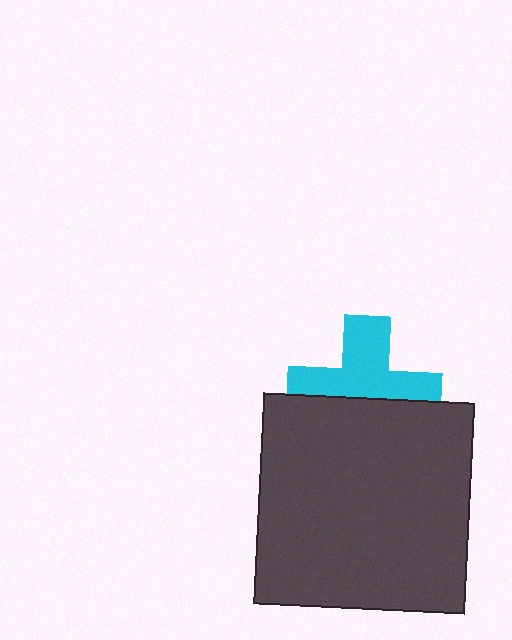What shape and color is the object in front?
The object in front is a dark gray square.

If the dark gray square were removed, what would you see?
You would see the complete cyan cross.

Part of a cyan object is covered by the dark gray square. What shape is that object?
It is a cross.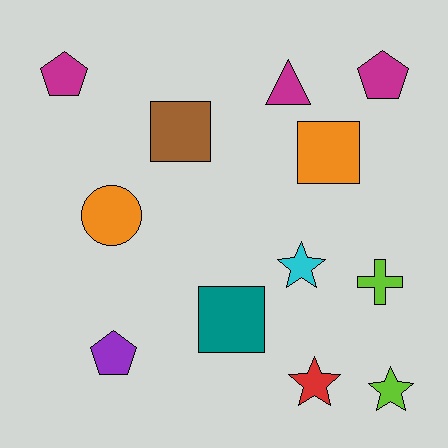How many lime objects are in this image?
There are 2 lime objects.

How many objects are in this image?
There are 12 objects.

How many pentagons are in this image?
There are 3 pentagons.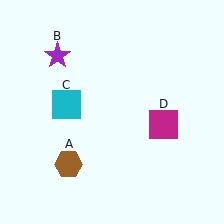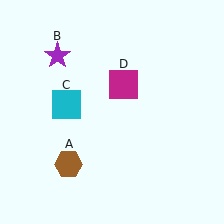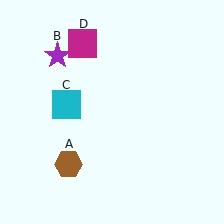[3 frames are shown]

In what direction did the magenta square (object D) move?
The magenta square (object D) moved up and to the left.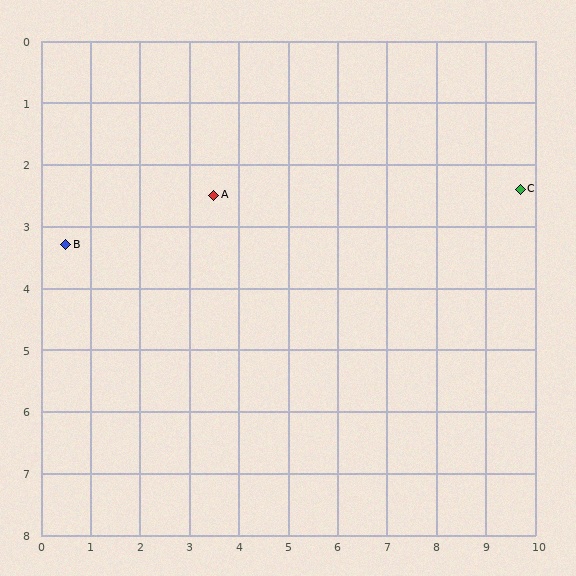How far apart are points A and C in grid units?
Points A and C are about 6.2 grid units apart.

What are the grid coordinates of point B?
Point B is at approximately (0.5, 3.3).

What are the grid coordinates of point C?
Point C is at approximately (9.7, 2.4).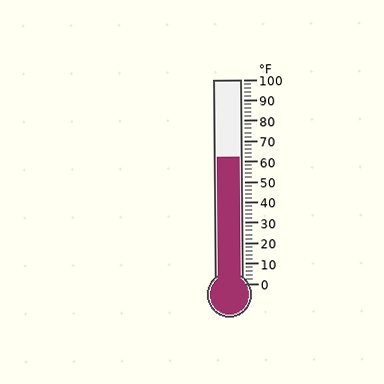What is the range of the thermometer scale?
The thermometer scale ranges from 0°F to 100°F.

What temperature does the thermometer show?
The thermometer shows approximately 62°F.